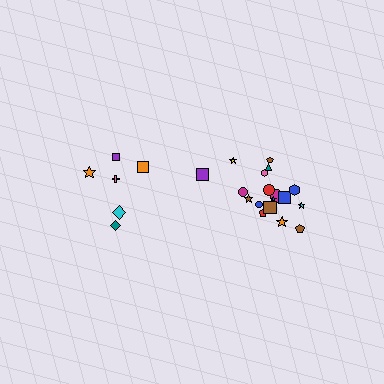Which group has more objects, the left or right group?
The right group.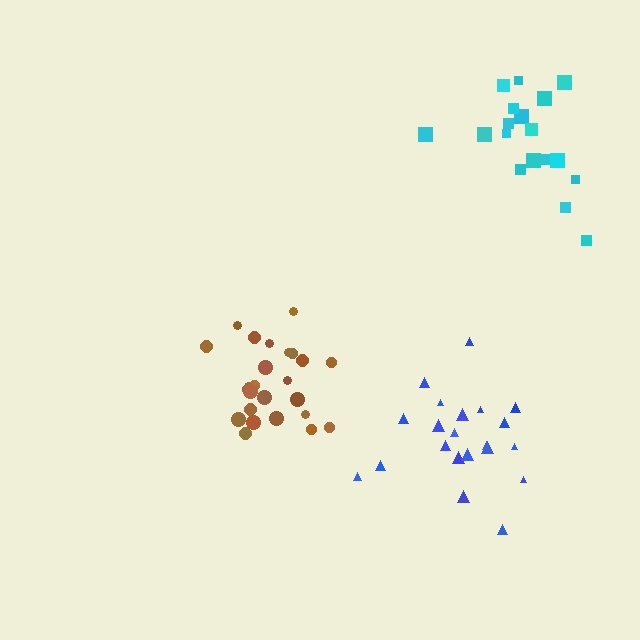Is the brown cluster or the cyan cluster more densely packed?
Brown.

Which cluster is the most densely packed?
Blue.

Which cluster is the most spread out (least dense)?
Cyan.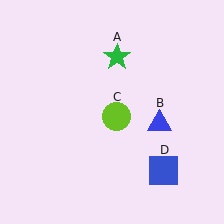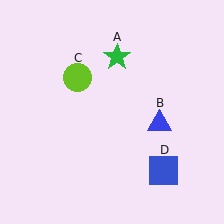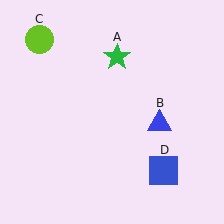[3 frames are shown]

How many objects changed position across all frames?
1 object changed position: lime circle (object C).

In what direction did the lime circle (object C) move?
The lime circle (object C) moved up and to the left.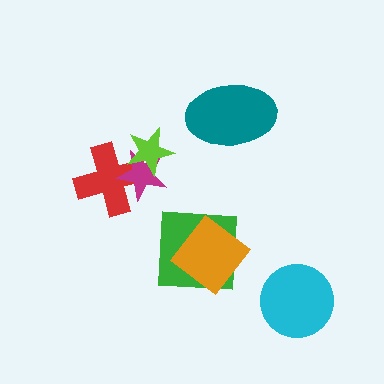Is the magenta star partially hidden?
Yes, it is partially covered by another shape.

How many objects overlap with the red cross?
2 objects overlap with the red cross.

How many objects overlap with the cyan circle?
0 objects overlap with the cyan circle.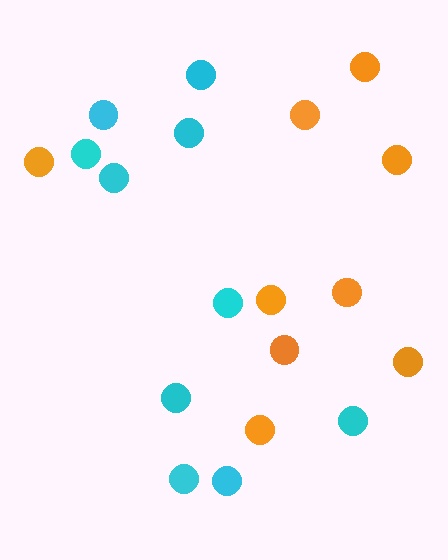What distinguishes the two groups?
There are 2 groups: one group of cyan circles (10) and one group of orange circles (9).